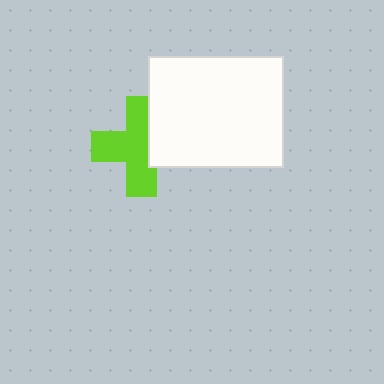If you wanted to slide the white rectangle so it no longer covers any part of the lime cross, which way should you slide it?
Slide it right — that is the most direct way to separate the two shapes.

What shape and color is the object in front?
The object in front is a white rectangle.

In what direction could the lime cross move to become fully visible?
The lime cross could move left. That would shift it out from behind the white rectangle entirely.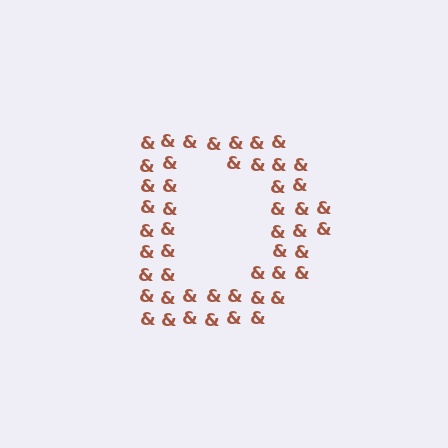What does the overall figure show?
The overall figure shows the letter D.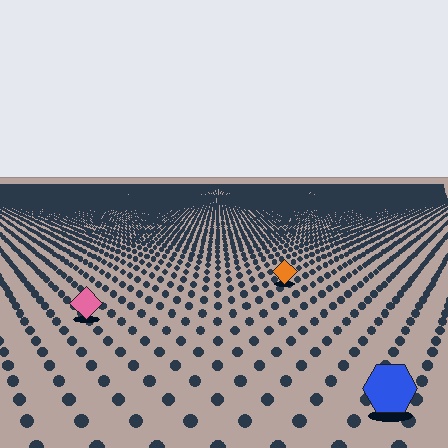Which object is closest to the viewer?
The blue hexagon is closest. The texture marks near it are larger and more spread out.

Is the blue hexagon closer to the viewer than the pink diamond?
Yes. The blue hexagon is closer — you can tell from the texture gradient: the ground texture is coarser near it.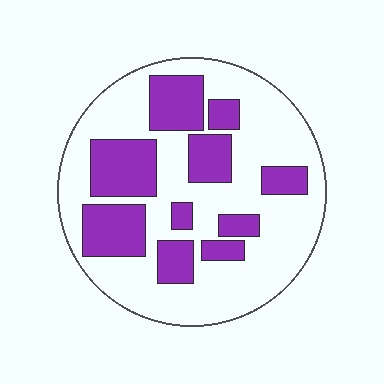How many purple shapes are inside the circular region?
10.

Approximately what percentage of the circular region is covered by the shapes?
Approximately 35%.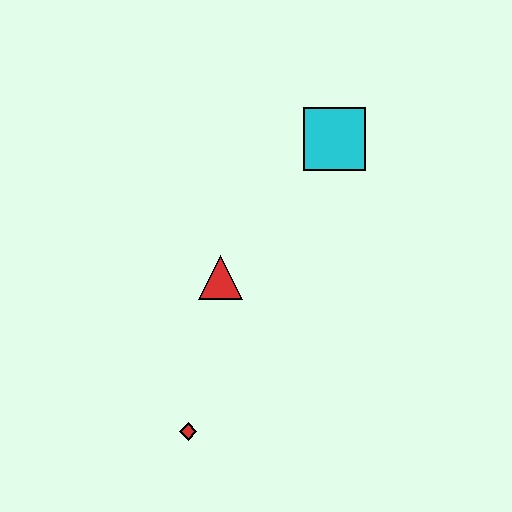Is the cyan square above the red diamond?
Yes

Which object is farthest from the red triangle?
The cyan square is farthest from the red triangle.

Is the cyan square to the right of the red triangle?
Yes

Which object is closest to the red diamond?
The red triangle is closest to the red diamond.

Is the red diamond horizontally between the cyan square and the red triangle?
No